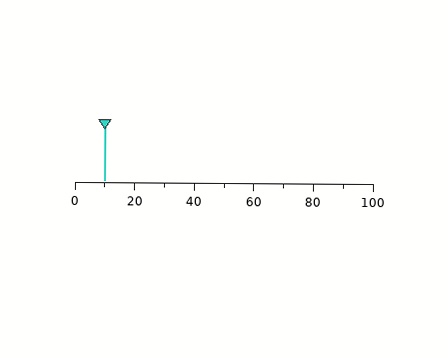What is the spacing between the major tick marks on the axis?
The major ticks are spaced 20 apart.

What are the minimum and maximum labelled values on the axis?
The axis runs from 0 to 100.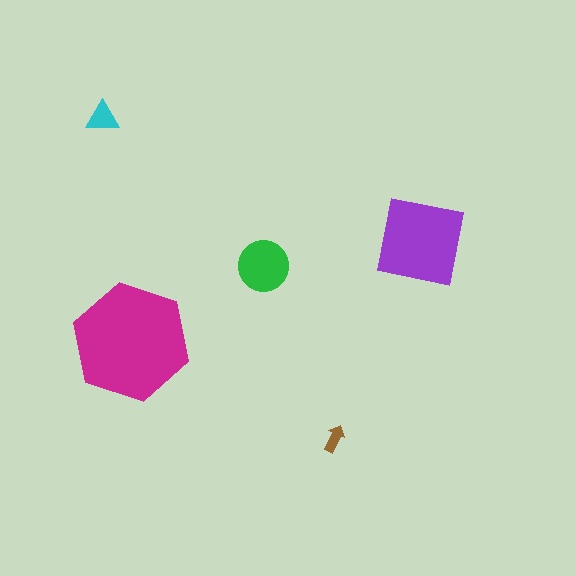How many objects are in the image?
There are 5 objects in the image.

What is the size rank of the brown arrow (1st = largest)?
5th.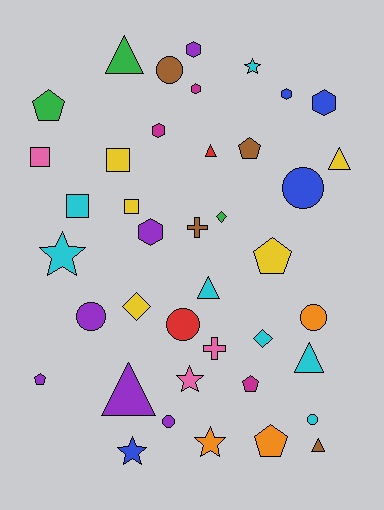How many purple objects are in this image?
There are 6 purple objects.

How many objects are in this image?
There are 40 objects.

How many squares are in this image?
There are 4 squares.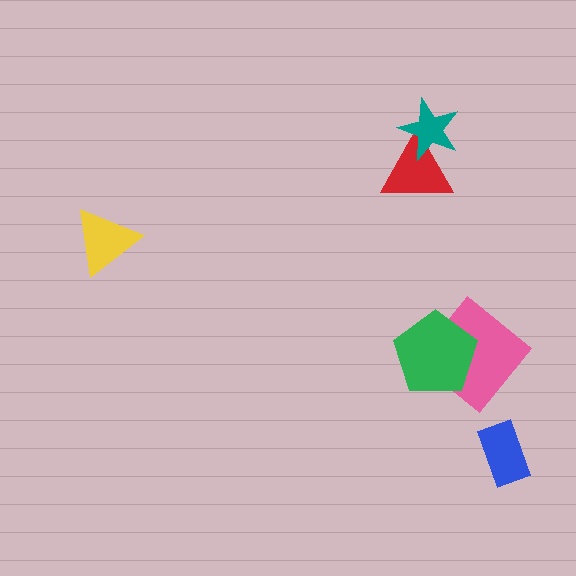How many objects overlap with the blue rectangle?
0 objects overlap with the blue rectangle.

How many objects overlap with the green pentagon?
1 object overlaps with the green pentagon.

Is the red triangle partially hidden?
Yes, it is partially covered by another shape.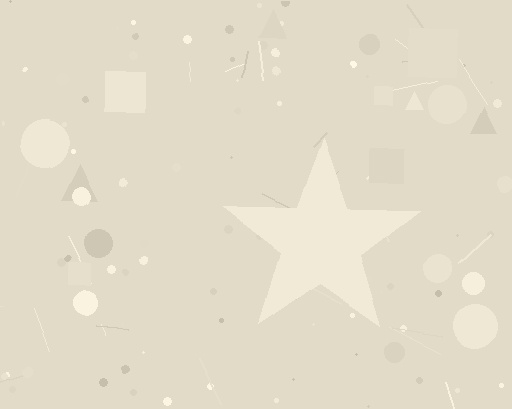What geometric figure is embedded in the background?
A star is embedded in the background.